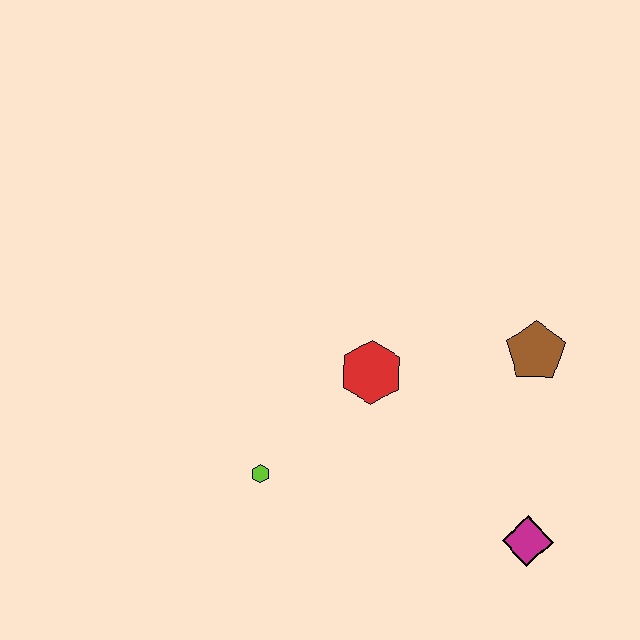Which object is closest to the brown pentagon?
The red hexagon is closest to the brown pentagon.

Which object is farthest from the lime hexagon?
The brown pentagon is farthest from the lime hexagon.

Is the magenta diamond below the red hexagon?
Yes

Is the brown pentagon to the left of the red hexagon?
No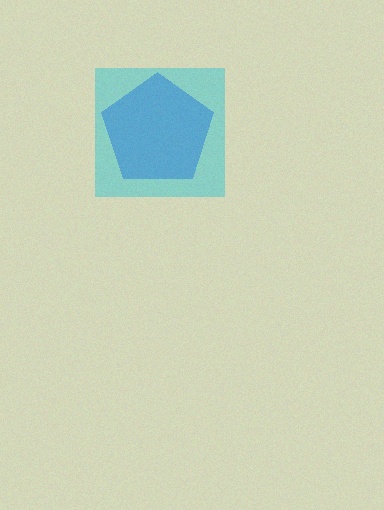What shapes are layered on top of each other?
The layered shapes are: a blue pentagon, a cyan square.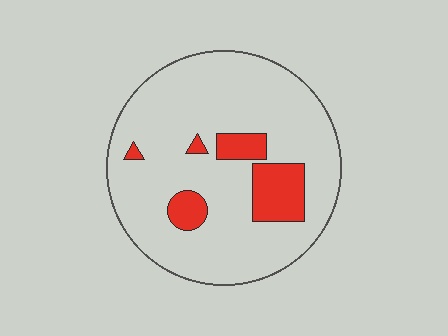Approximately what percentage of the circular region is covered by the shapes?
Approximately 15%.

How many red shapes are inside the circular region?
5.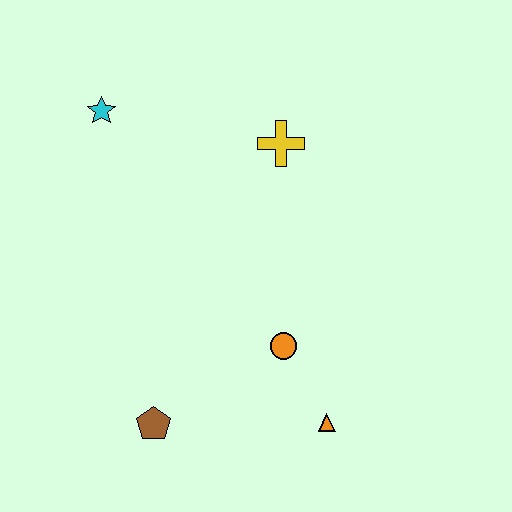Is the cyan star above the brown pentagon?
Yes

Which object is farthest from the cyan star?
The orange triangle is farthest from the cyan star.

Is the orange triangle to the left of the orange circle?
No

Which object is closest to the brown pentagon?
The orange circle is closest to the brown pentagon.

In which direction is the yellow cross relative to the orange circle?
The yellow cross is above the orange circle.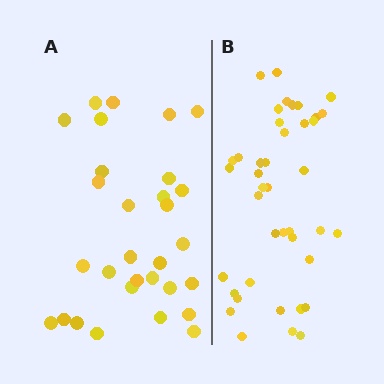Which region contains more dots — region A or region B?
Region B (the right region) has more dots.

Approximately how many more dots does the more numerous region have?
Region B has roughly 12 or so more dots than region A.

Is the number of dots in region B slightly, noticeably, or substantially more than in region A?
Region B has noticeably more, but not dramatically so. The ratio is roughly 1.4 to 1.